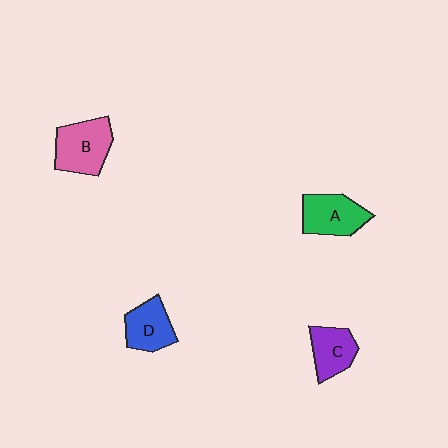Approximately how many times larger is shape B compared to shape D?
Approximately 1.3 times.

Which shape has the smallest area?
Shape C (purple).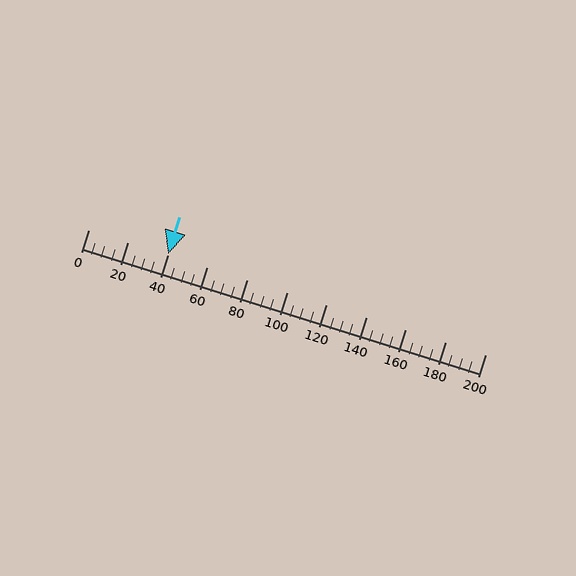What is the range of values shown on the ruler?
The ruler shows values from 0 to 200.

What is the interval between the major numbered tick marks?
The major tick marks are spaced 20 units apart.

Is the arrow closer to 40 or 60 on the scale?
The arrow is closer to 40.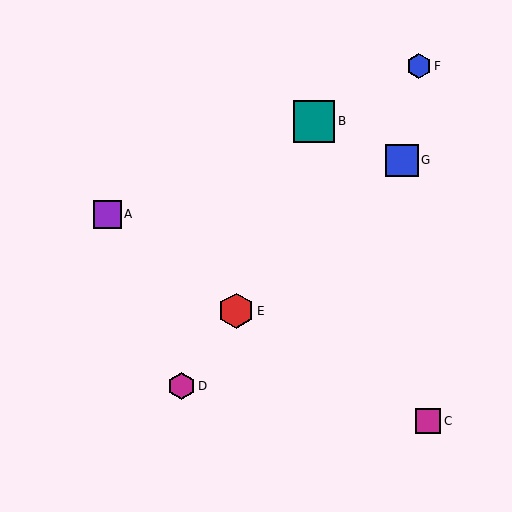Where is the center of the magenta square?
The center of the magenta square is at (428, 421).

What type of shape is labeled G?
Shape G is a blue square.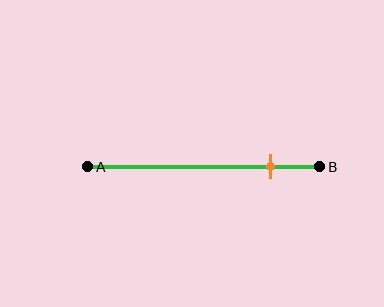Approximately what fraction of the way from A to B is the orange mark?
The orange mark is approximately 80% of the way from A to B.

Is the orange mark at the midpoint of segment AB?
No, the mark is at about 80% from A, not at the 50% midpoint.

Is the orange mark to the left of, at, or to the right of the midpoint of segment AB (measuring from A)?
The orange mark is to the right of the midpoint of segment AB.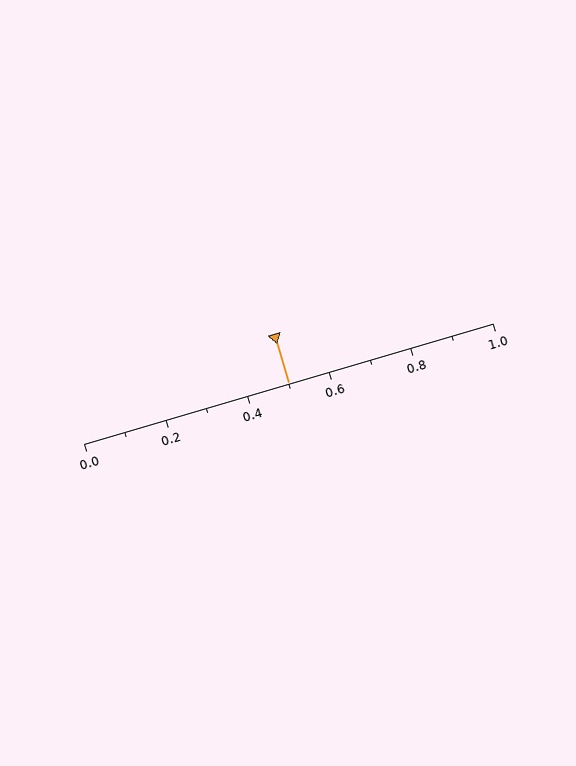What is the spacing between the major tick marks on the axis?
The major ticks are spaced 0.2 apart.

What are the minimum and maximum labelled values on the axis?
The axis runs from 0.0 to 1.0.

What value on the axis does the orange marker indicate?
The marker indicates approximately 0.5.